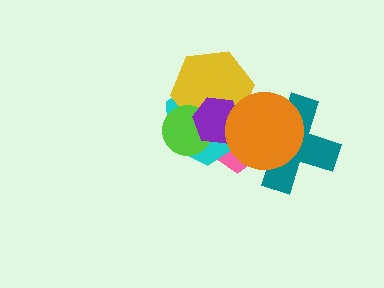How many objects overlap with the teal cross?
2 objects overlap with the teal cross.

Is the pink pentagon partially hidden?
Yes, it is partially covered by another shape.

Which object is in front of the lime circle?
The purple hexagon is in front of the lime circle.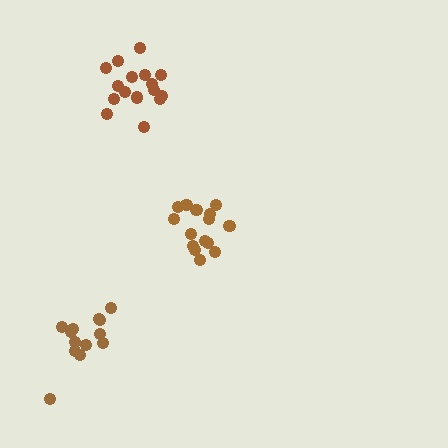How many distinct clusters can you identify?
There are 3 distinct clusters.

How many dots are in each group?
Group 1: 16 dots, Group 2: 13 dots, Group 3: 15 dots (44 total).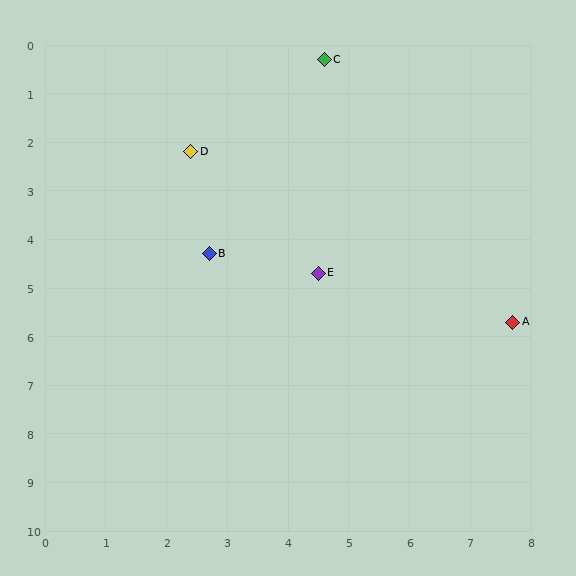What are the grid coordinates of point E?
Point E is at approximately (4.5, 4.7).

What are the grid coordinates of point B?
Point B is at approximately (2.7, 4.3).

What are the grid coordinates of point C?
Point C is at approximately (4.6, 0.3).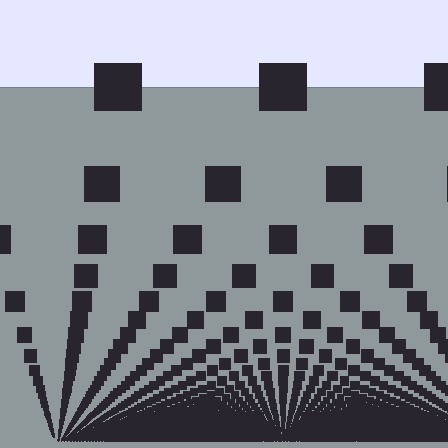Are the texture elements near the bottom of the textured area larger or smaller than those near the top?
Smaller. The gradient is inverted — elements near the bottom are smaller and denser.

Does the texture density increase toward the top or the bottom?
Density increases toward the bottom.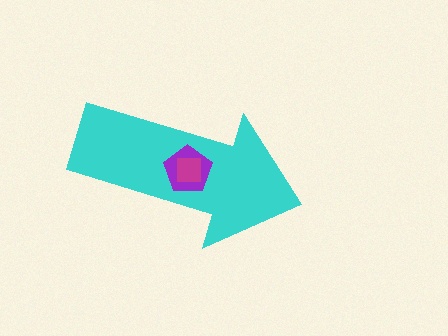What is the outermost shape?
The cyan arrow.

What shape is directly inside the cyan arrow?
The purple pentagon.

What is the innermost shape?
The magenta square.